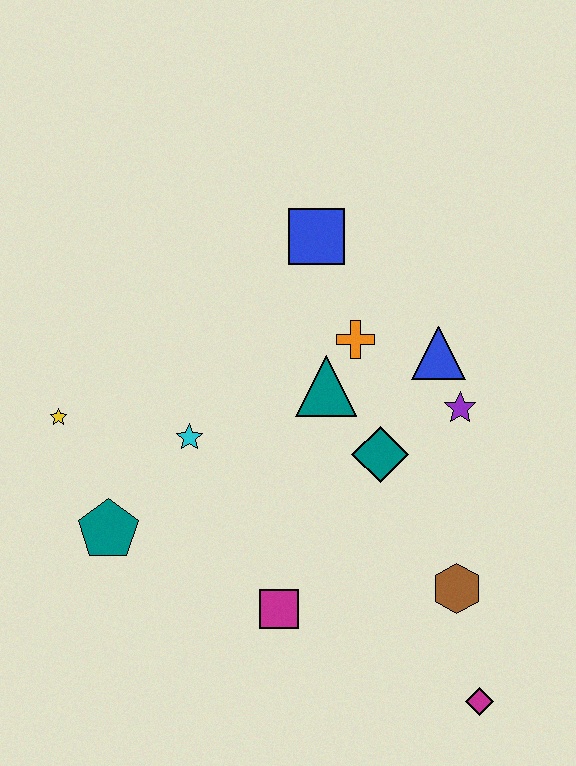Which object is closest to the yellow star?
The teal pentagon is closest to the yellow star.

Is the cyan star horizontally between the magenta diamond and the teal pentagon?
Yes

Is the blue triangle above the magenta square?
Yes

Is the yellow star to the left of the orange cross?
Yes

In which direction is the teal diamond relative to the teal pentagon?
The teal diamond is to the right of the teal pentagon.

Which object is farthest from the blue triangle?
The yellow star is farthest from the blue triangle.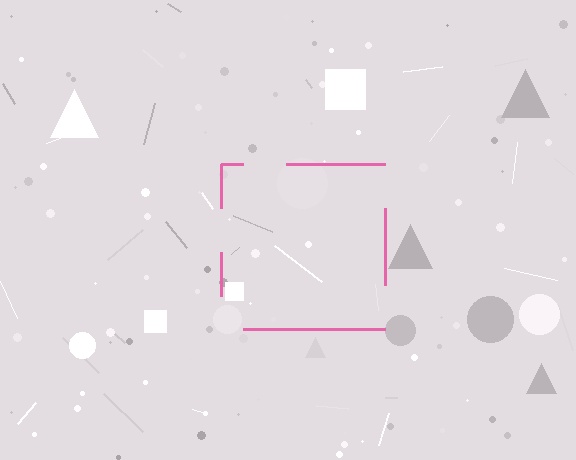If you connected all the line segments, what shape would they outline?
They would outline a square.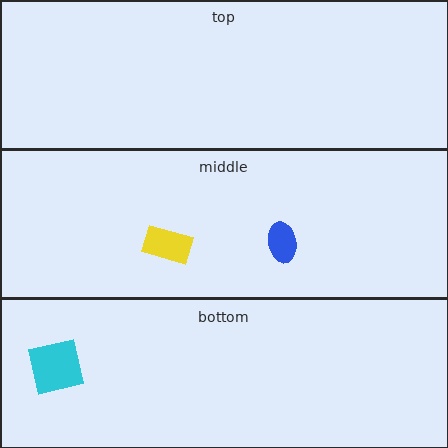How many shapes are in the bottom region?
1.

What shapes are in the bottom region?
The cyan square.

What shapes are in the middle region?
The blue ellipse, the yellow rectangle.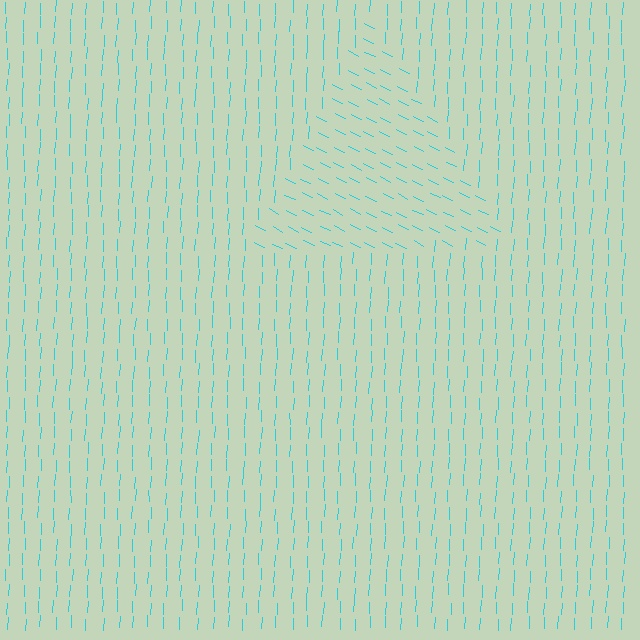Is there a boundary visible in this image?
Yes, there is a texture boundary formed by a change in line orientation.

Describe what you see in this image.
The image is filled with small cyan line segments. A triangle region in the image has lines oriented differently from the surrounding lines, creating a visible texture boundary.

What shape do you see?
I see a triangle.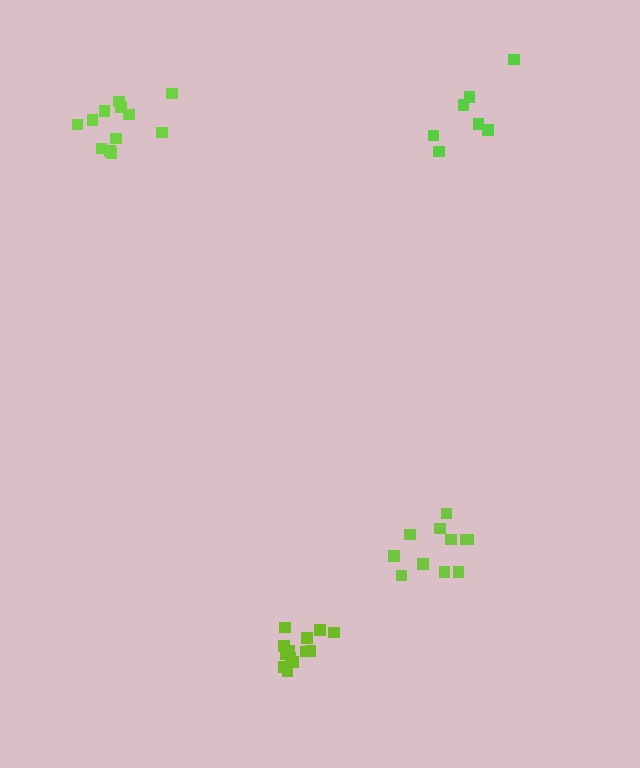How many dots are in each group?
Group 1: 7 dots, Group 2: 11 dots, Group 3: 13 dots, Group 4: 12 dots (43 total).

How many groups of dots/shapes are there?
There are 4 groups.